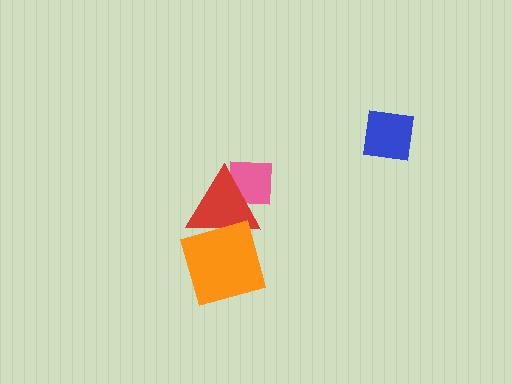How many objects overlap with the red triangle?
2 objects overlap with the red triangle.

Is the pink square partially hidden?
Yes, it is partially covered by another shape.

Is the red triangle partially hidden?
Yes, it is partially covered by another shape.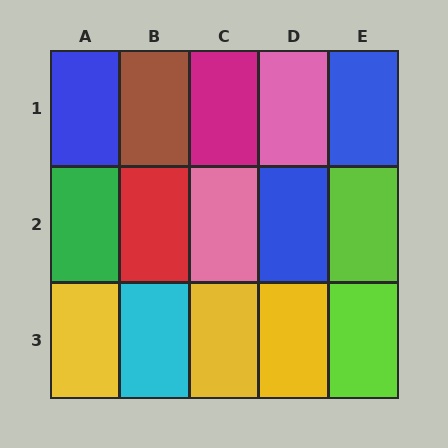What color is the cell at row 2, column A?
Green.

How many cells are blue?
3 cells are blue.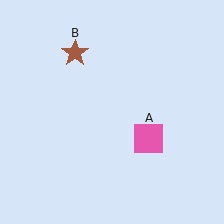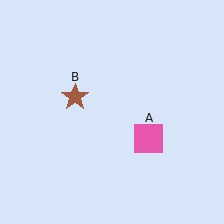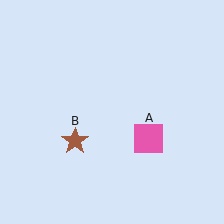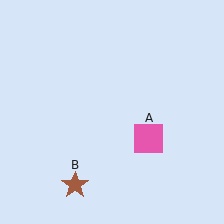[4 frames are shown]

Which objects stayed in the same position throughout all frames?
Pink square (object A) remained stationary.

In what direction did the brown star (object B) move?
The brown star (object B) moved down.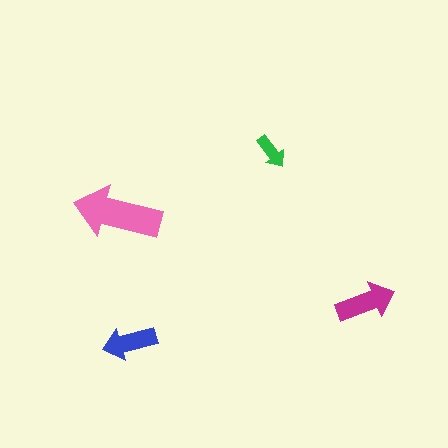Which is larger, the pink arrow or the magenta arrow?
The pink one.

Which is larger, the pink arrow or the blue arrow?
The pink one.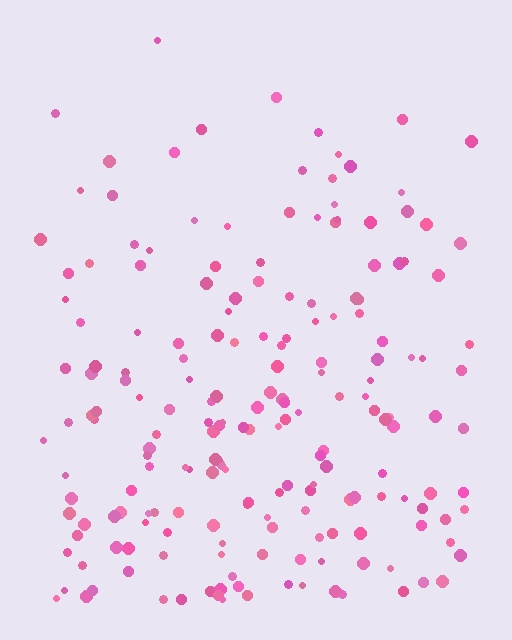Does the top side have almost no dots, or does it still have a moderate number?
Still a moderate number, just noticeably fewer than the bottom.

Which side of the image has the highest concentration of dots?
The bottom.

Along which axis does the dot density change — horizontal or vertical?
Vertical.